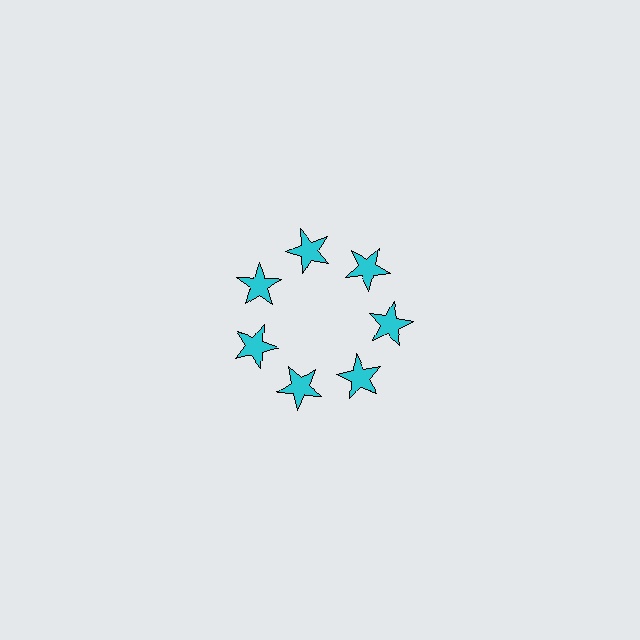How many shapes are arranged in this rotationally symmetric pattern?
There are 7 shapes, arranged in 7 groups of 1.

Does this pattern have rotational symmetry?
Yes, this pattern has 7-fold rotational symmetry. It looks the same after rotating 51 degrees around the center.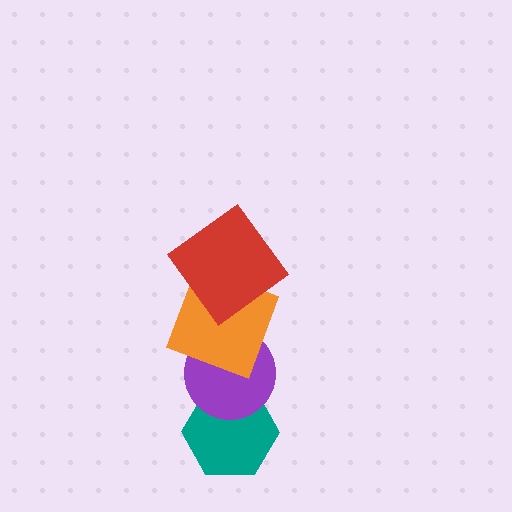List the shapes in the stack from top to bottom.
From top to bottom: the red diamond, the orange square, the purple circle, the teal hexagon.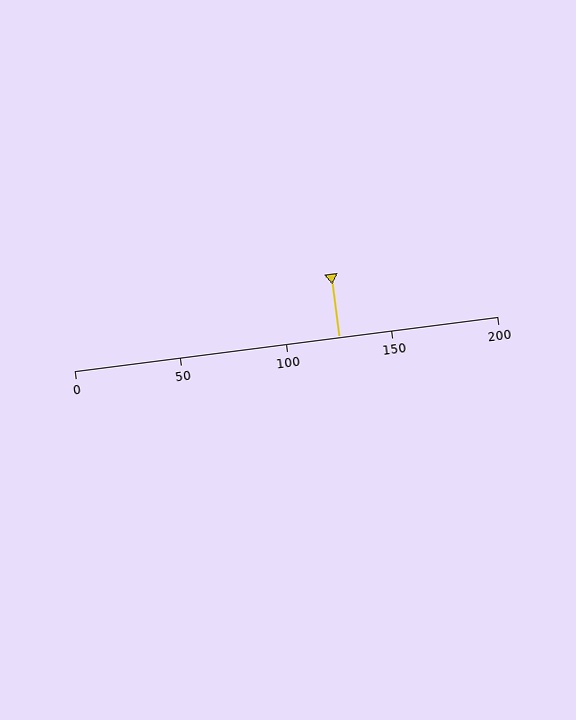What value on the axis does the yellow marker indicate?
The marker indicates approximately 125.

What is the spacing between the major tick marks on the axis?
The major ticks are spaced 50 apart.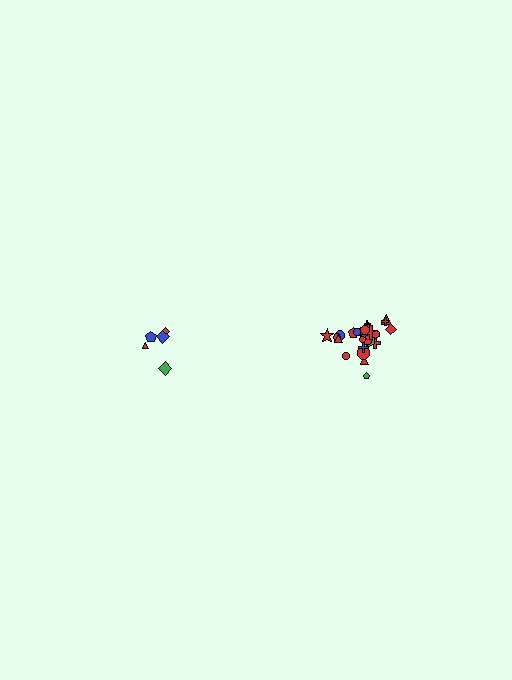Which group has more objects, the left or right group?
The right group.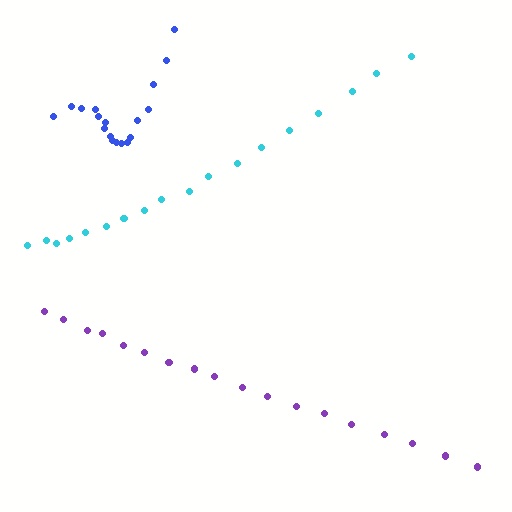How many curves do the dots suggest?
There are 3 distinct paths.